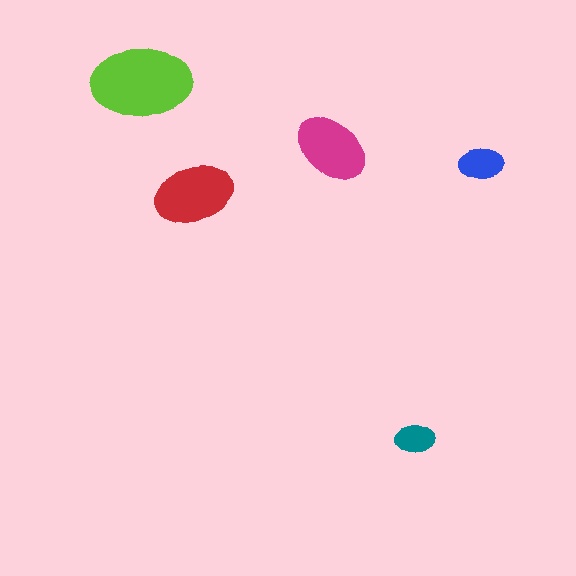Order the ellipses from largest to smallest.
the lime one, the red one, the magenta one, the blue one, the teal one.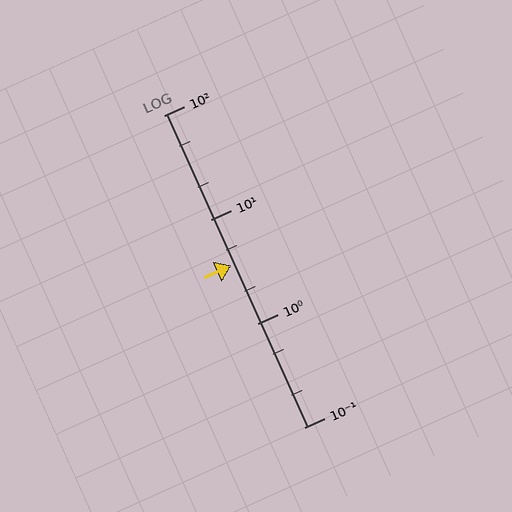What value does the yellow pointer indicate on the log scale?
The pointer indicates approximately 3.6.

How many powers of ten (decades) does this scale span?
The scale spans 3 decades, from 0.1 to 100.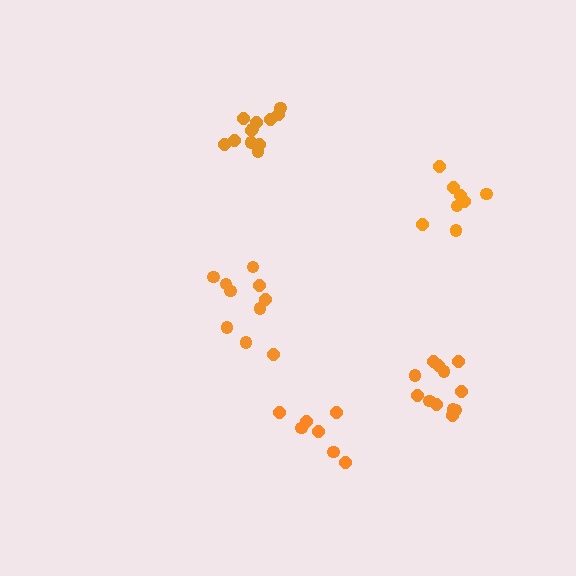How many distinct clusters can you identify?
There are 5 distinct clusters.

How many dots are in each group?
Group 1: 10 dots, Group 2: 12 dots, Group 3: 8 dots, Group 4: 8 dots, Group 5: 12 dots (50 total).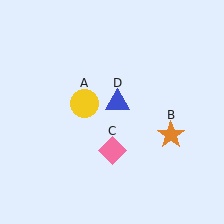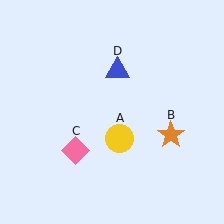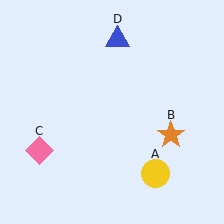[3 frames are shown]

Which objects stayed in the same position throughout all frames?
Orange star (object B) remained stationary.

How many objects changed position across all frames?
3 objects changed position: yellow circle (object A), pink diamond (object C), blue triangle (object D).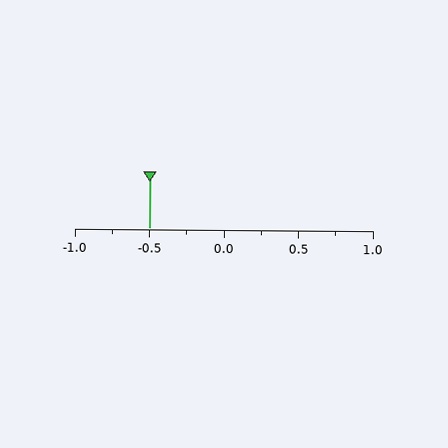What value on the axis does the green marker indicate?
The marker indicates approximately -0.5.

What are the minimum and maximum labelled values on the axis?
The axis runs from -1.0 to 1.0.